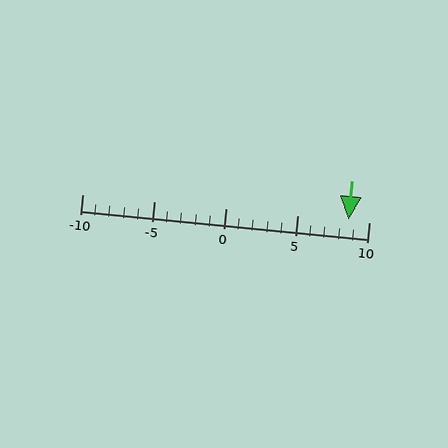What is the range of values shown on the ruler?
The ruler shows values from -10 to 10.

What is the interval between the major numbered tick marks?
The major tick marks are spaced 5 units apart.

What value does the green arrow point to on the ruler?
The green arrow points to approximately 9.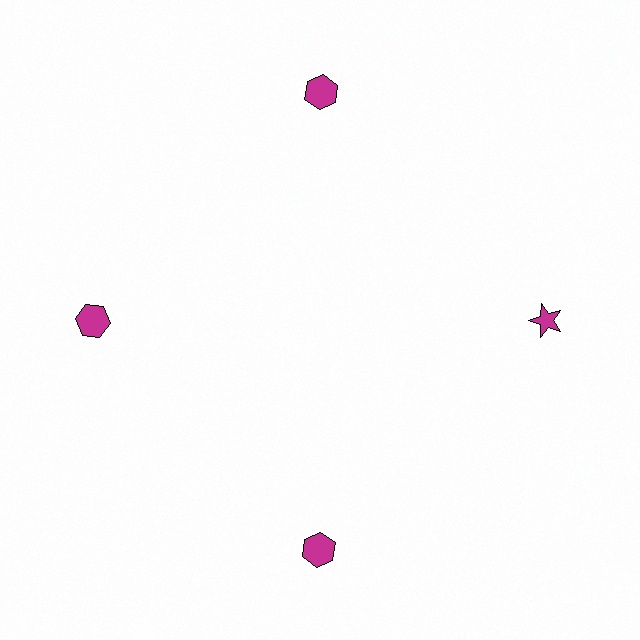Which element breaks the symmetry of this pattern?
The magenta star at roughly the 3 o'clock position breaks the symmetry. All other shapes are magenta hexagons.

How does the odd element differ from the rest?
It has a different shape: star instead of hexagon.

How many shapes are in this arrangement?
There are 4 shapes arranged in a ring pattern.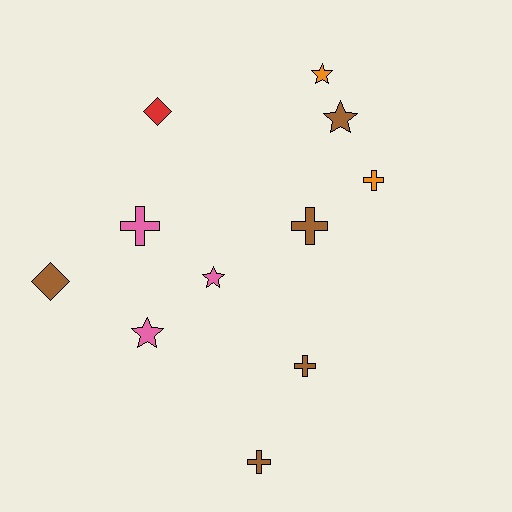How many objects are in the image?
There are 11 objects.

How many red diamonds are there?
There is 1 red diamond.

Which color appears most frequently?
Brown, with 5 objects.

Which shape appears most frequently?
Cross, with 5 objects.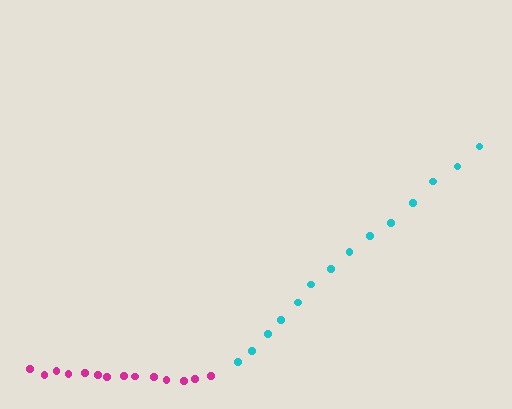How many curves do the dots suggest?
There are 2 distinct paths.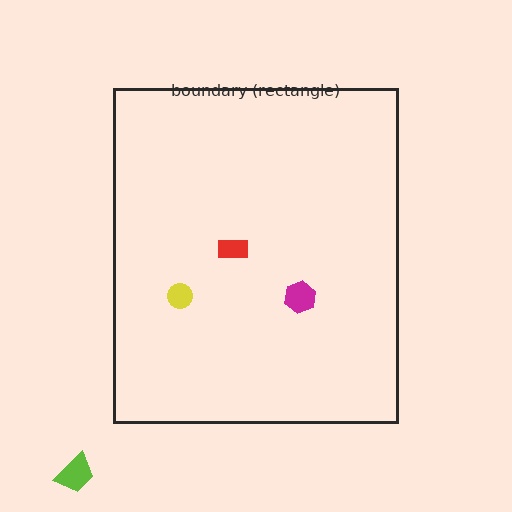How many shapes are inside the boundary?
3 inside, 1 outside.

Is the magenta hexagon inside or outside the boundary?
Inside.